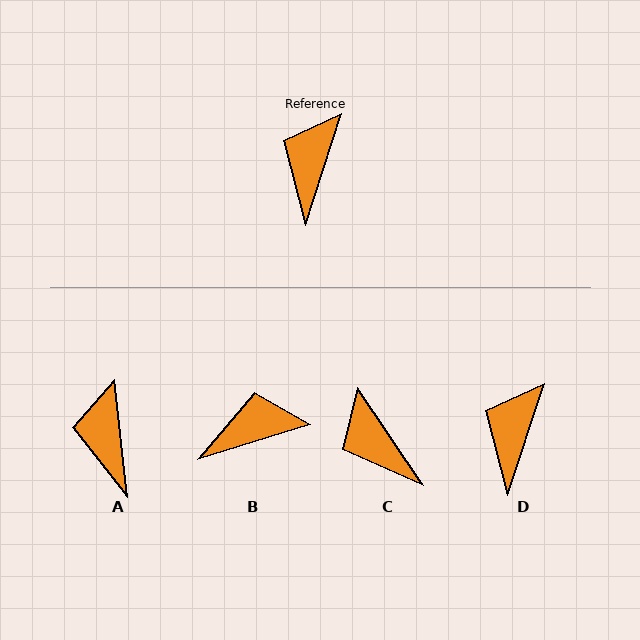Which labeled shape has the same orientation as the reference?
D.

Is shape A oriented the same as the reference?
No, it is off by about 24 degrees.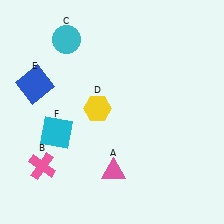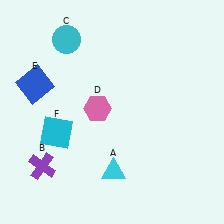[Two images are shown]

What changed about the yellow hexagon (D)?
In Image 1, D is yellow. In Image 2, it changed to pink.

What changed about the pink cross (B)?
In Image 1, B is pink. In Image 2, it changed to purple.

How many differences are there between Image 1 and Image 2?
There are 3 differences between the two images.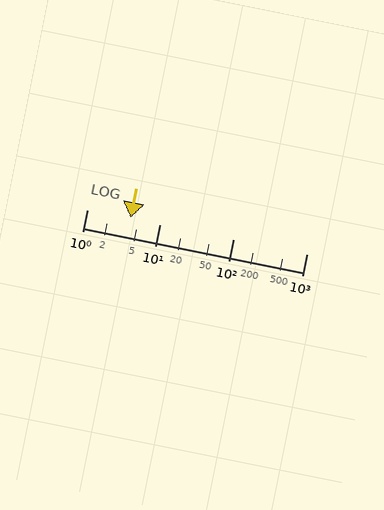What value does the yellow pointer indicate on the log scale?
The pointer indicates approximately 3.9.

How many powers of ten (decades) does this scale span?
The scale spans 3 decades, from 1 to 1000.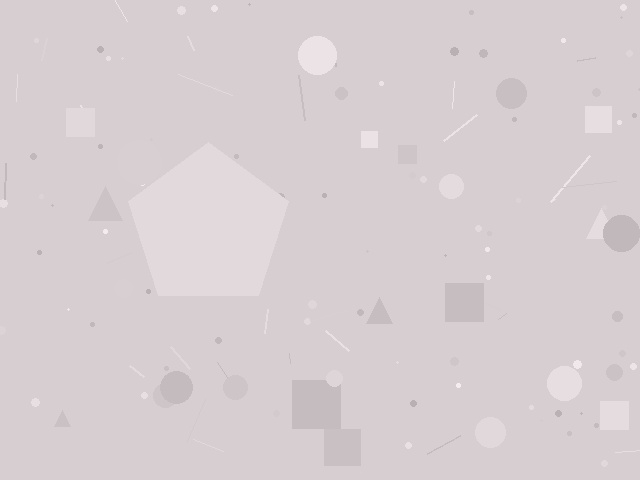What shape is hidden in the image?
A pentagon is hidden in the image.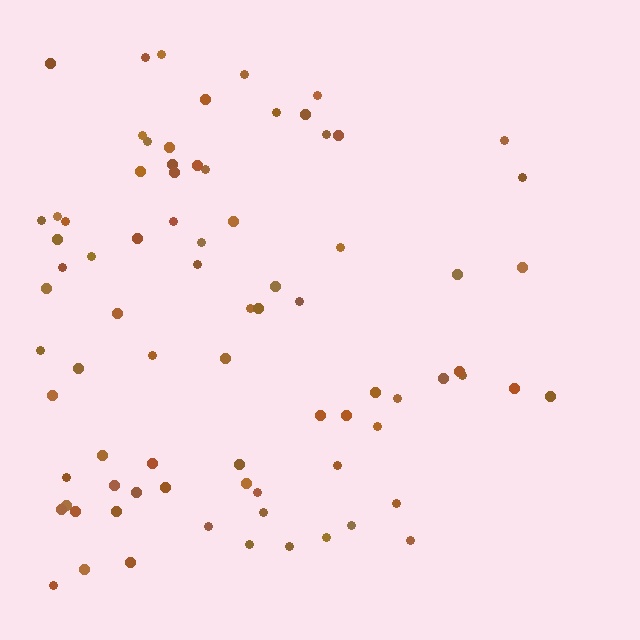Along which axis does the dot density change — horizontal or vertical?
Horizontal.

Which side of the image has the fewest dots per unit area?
The right.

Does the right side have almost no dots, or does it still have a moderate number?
Still a moderate number, just noticeably fewer than the left.